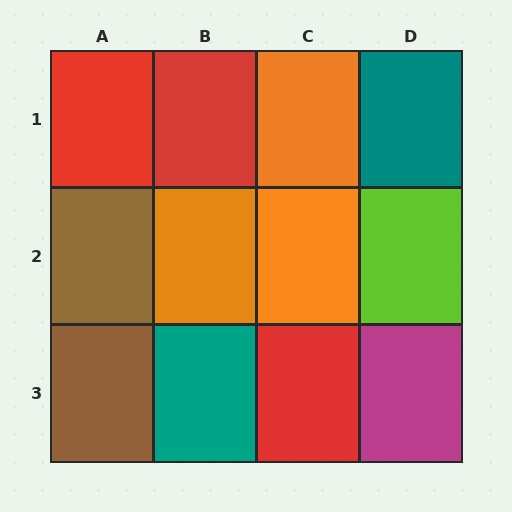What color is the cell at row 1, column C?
Orange.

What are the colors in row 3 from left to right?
Brown, teal, red, magenta.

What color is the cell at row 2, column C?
Orange.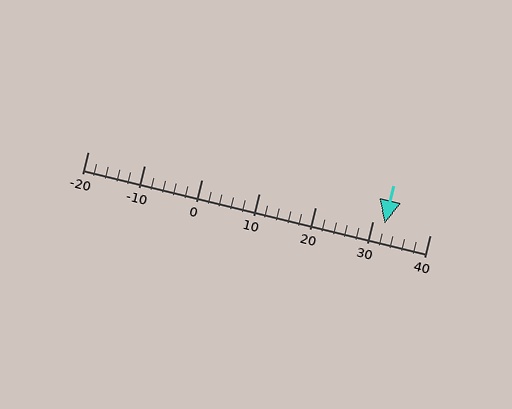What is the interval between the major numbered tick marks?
The major tick marks are spaced 10 units apart.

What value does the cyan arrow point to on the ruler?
The cyan arrow points to approximately 32.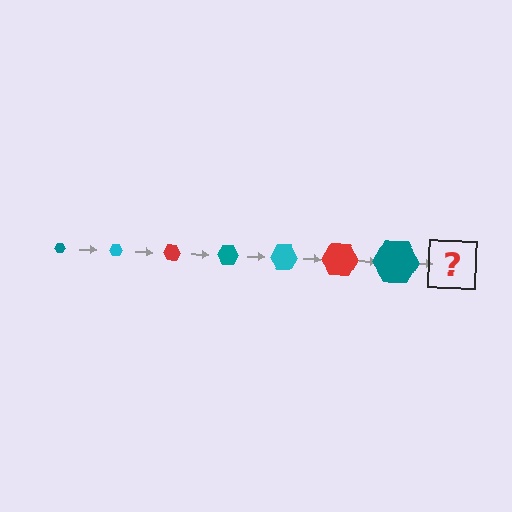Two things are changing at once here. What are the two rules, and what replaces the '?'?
The two rules are that the hexagon grows larger each step and the color cycles through teal, cyan, and red. The '?' should be a cyan hexagon, larger than the previous one.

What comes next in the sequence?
The next element should be a cyan hexagon, larger than the previous one.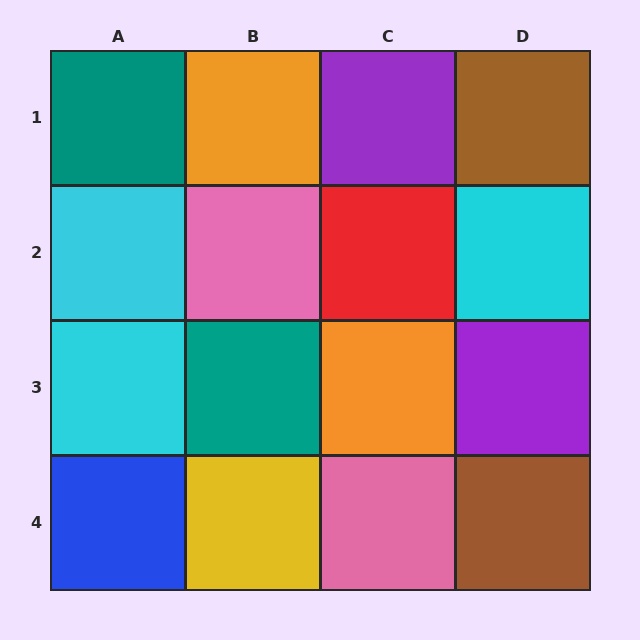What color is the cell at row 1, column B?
Orange.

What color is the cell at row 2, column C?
Red.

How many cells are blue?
1 cell is blue.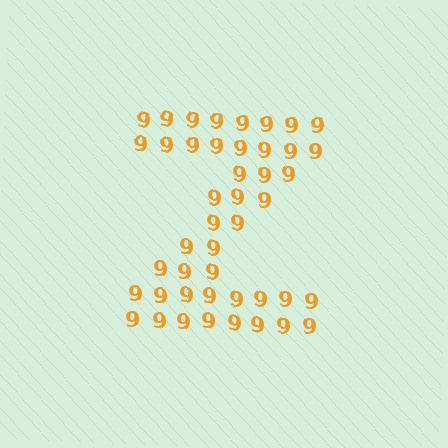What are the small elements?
The small elements are digit 9's.